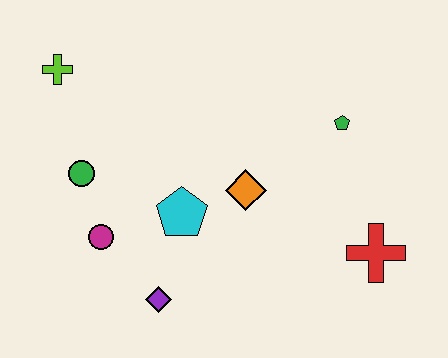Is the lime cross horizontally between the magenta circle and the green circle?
No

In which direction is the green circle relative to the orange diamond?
The green circle is to the left of the orange diamond.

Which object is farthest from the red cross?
The lime cross is farthest from the red cross.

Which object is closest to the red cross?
The green pentagon is closest to the red cross.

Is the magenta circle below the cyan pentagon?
Yes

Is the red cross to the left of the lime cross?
No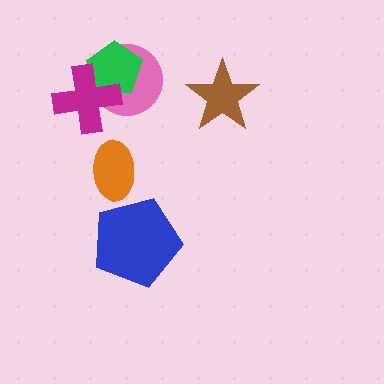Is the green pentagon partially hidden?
Yes, it is partially covered by another shape.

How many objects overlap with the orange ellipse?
0 objects overlap with the orange ellipse.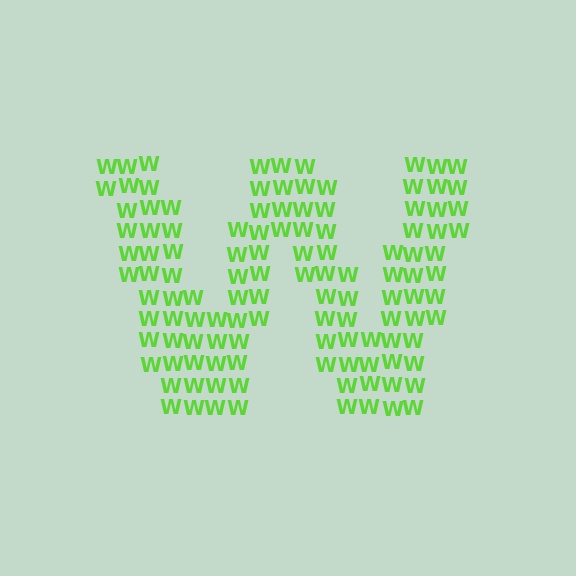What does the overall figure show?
The overall figure shows the letter W.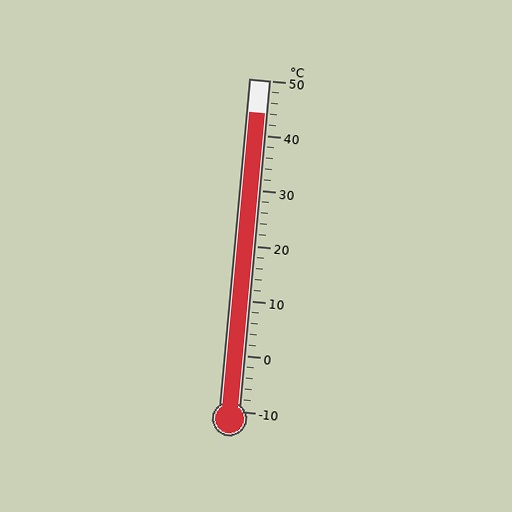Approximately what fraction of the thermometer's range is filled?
The thermometer is filled to approximately 90% of its range.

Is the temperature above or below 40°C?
The temperature is above 40°C.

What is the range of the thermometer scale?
The thermometer scale ranges from -10°C to 50°C.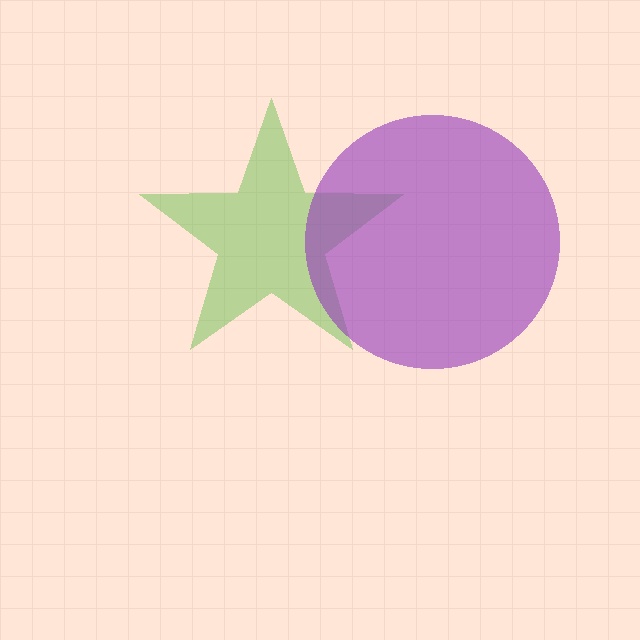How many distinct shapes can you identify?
There are 2 distinct shapes: a lime star, a purple circle.